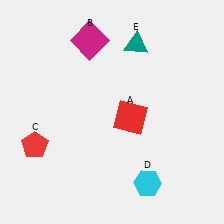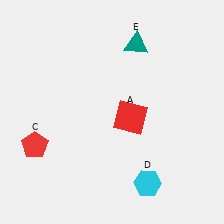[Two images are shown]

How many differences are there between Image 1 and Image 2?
There is 1 difference between the two images.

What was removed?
The magenta square (B) was removed in Image 2.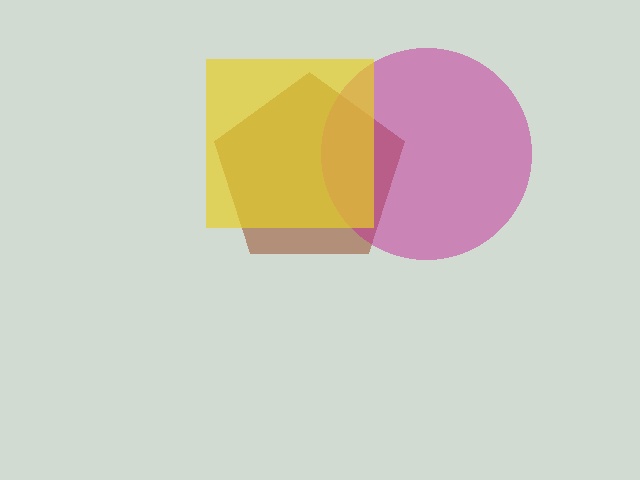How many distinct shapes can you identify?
There are 3 distinct shapes: a brown pentagon, a magenta circle, a yellow square.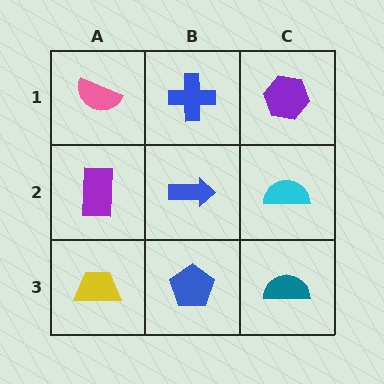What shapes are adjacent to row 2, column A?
A pink semicircle (row 1, column A), a yellow trapezoid (row 3, column A), a blue arrow (row 2, column B).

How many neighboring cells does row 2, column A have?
3.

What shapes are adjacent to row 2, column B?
A blue cross (row 1, column B), a blue pentagon (row 3, column B), a purple rectangle (row 2, column A), a cyan semicircle (row 2, column C).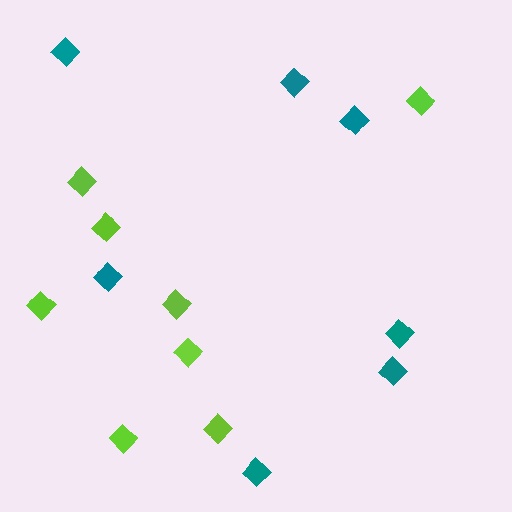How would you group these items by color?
There are 2 groups: one group of lime diamonds (8) and one group of teal diamonds (7).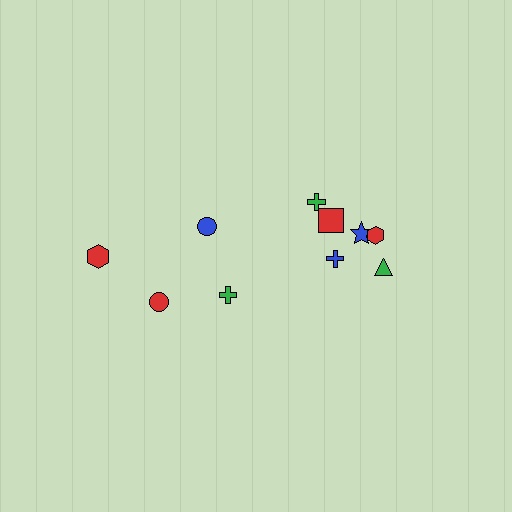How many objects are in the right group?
There are 6 objects.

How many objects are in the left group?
There are 4 objects.